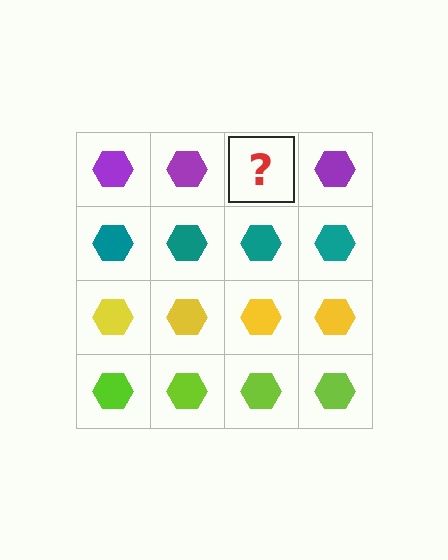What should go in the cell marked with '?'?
The missing cell should contain a purple hexagon.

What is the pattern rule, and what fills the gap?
The rule is that each row has a consistent color. The gap should be filled with a purple hexagon.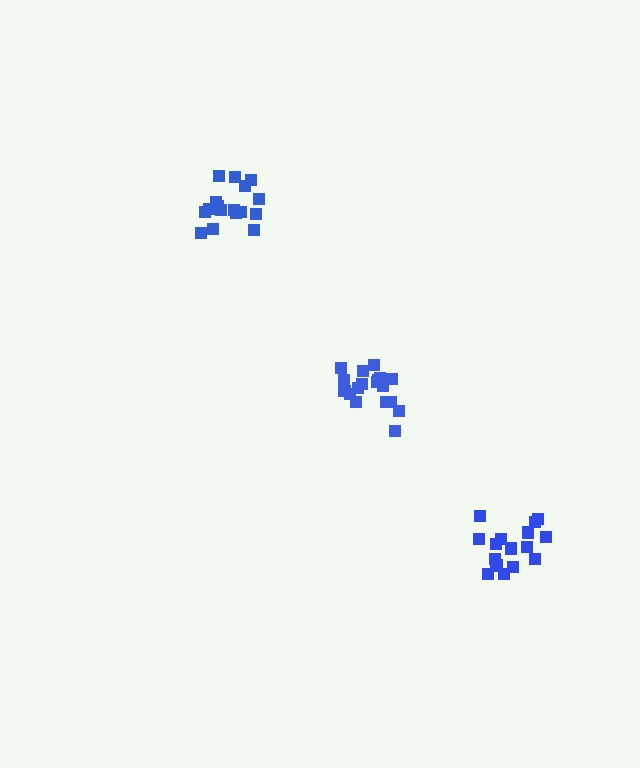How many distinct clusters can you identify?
There are 3 distinct clusters.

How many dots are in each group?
Group 1: 18 dots, Group 2: 18 dots, Group 3: 18 dots (54 total).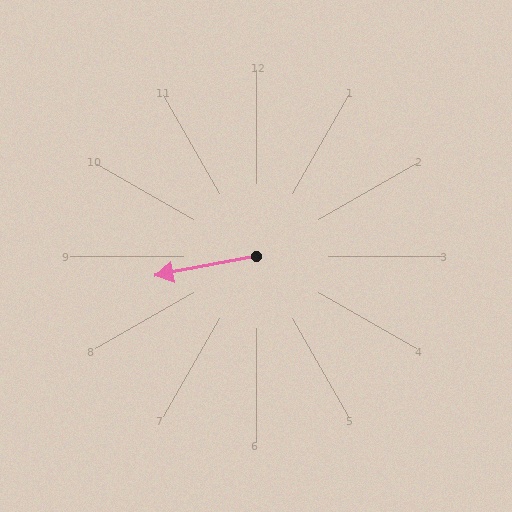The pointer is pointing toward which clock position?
Roughly 9 o'clock.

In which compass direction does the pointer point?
West.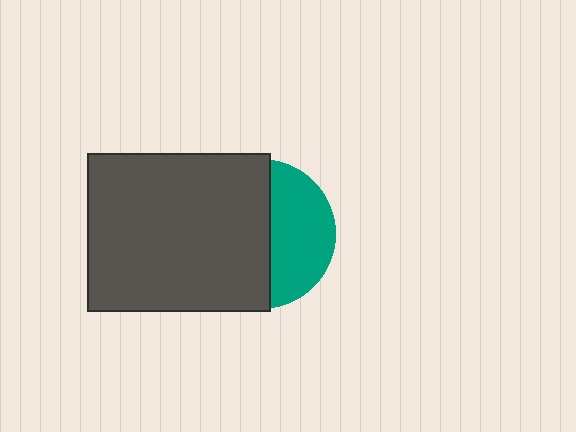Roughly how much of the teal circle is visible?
A small part of it is visible (roughly 41%).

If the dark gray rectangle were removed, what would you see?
You would see the complete teal circle.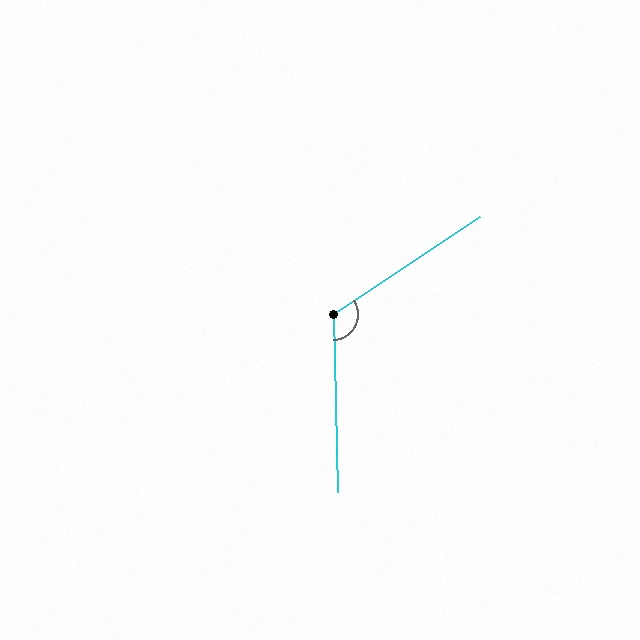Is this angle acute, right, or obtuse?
It is obtuse.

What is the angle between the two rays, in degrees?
Approximately 122 degrees.